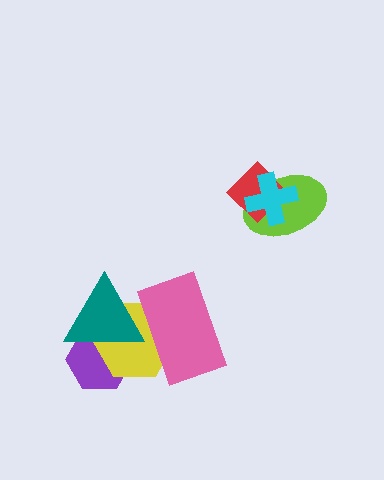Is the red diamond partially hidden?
Yes, it is partially covered by another shape.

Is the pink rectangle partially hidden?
No, no other shape covers it.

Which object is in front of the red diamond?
The cyan cross is in front of the red diamond.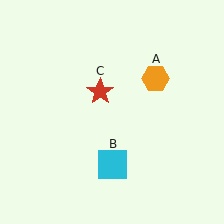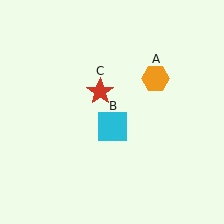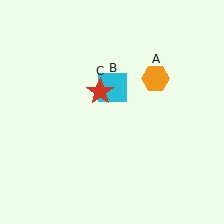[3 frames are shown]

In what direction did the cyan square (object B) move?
The cyan square (object B) moved up.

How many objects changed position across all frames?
1 object changed position: cyan square (object B).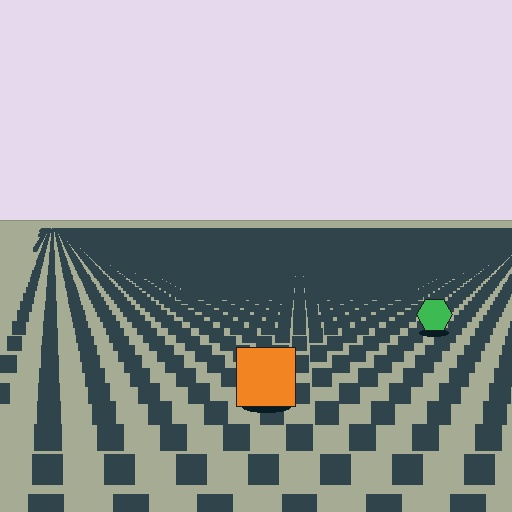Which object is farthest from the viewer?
The green hexagon is farthest from the viewer. It appears smaller and the ground texture around it is denser.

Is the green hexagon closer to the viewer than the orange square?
No. The orange square is closer — you can tell from the texture gradient: the ground texture is coarser near it.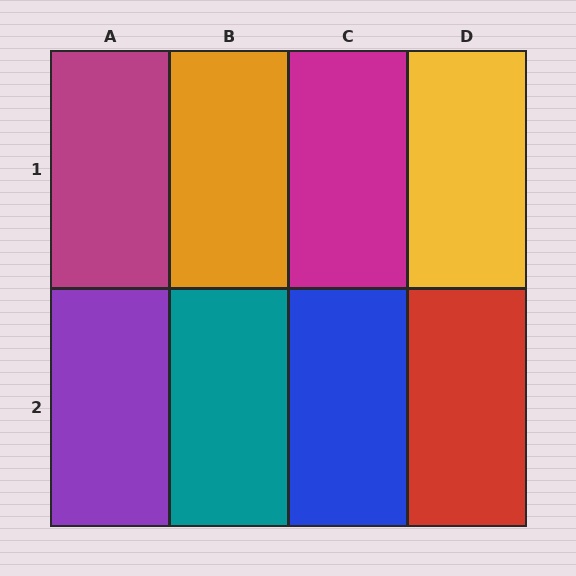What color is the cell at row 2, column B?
Teal.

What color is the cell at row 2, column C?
Blue.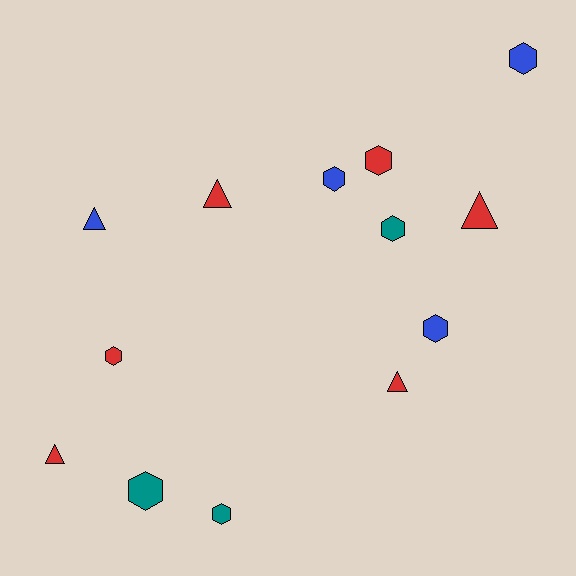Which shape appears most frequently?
Hexagon, with 8 objects.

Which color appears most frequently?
Red, with 6 objects.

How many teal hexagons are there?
There are 3 teal hexagons.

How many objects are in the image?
There are 13 objects.